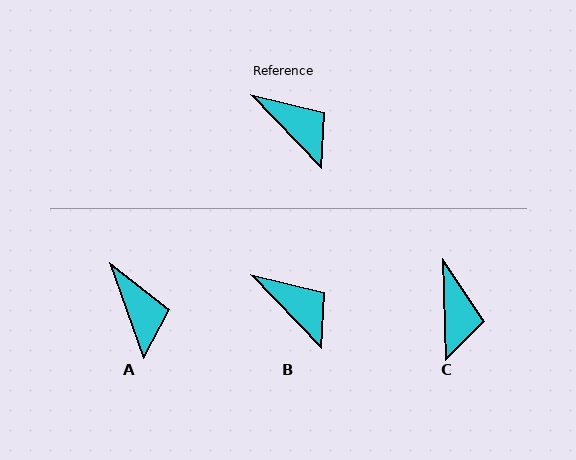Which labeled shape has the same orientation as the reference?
B.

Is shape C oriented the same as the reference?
No, it is off by about 42 degrees.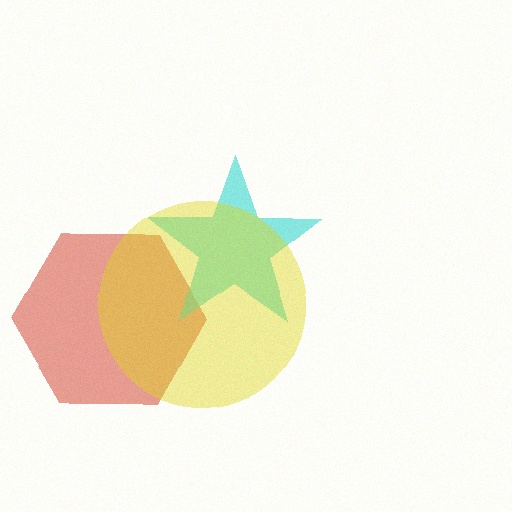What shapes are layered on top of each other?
The layered shapes are: a red hexagon, a cyan star, a yellow circle.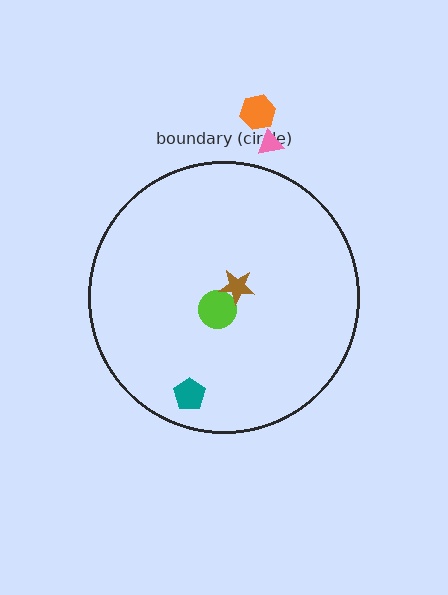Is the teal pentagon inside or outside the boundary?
Inside.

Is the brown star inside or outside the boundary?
Inside.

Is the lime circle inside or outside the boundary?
Inside.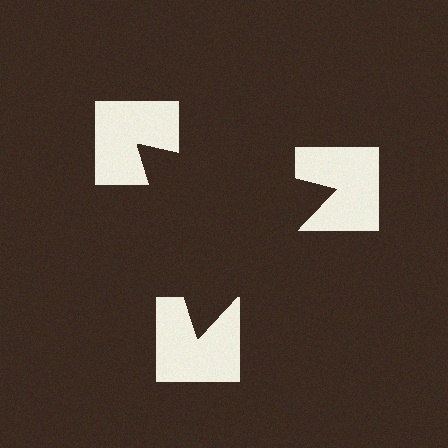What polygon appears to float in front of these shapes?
An illusory triangle — its edges are inferred from the aligned wedge cuts in the notched squares, not physically drawn.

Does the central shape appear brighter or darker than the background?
It typically appears slightly darker than the background, even though no actual brightness change is drawn.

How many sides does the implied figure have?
3 sides.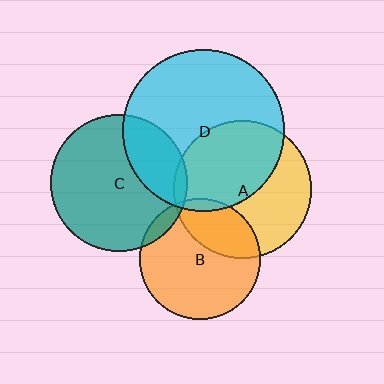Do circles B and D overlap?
Yes.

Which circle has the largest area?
Circle D (cyan).